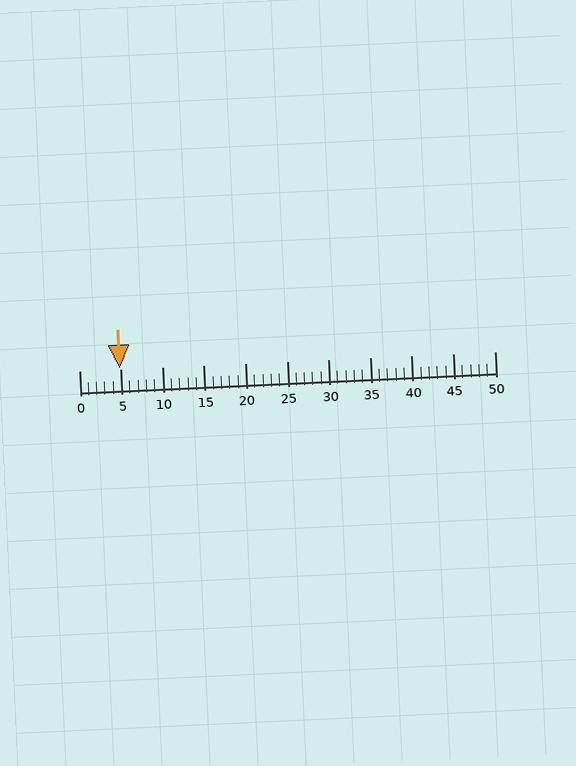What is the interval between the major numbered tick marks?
The major tick marks are spaced 5 units apart.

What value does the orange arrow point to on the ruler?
The orange arrow points to approximately 5.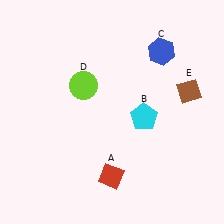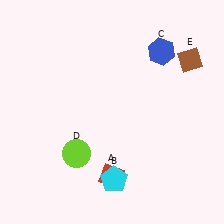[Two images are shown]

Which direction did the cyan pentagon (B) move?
The cyan pentagon (B) moved down.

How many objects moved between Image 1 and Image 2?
3 objects moved between the two images.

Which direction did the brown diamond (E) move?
The brown diamond (E) moved up.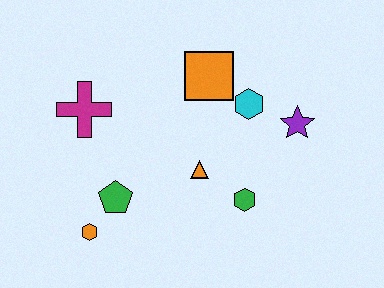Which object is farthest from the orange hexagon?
The purple star is farthest from the orange hexagon.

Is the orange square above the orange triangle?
Yes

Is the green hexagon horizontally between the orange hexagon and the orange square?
No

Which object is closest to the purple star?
The cyan hexagon is closest to the purple star.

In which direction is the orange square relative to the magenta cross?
The orange square is to the right of the magenta cross.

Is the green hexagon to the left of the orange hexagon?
No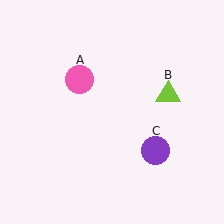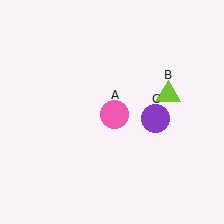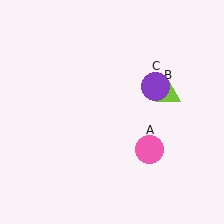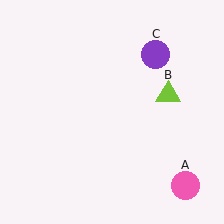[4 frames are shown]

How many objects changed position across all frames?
2 objects changed position: pink circle (object A), purple circle (object C).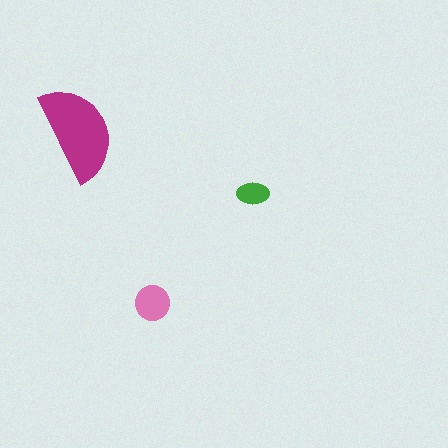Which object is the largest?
The magenta semicircle.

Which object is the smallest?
The green ellipse.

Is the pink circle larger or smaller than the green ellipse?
Larger.